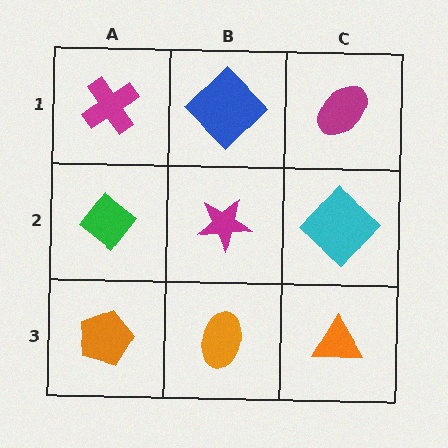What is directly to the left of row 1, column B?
A magenta cross.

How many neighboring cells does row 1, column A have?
2.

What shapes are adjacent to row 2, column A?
A magenta cross (row 1, column A), an orange pentagon (row 3, column A), a magenta star (row 2, column B).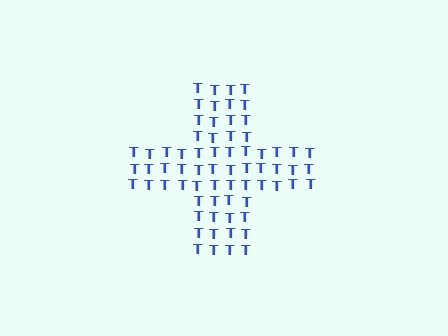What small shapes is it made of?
It is made of small letter T's.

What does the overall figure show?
The overall figure shows a cross.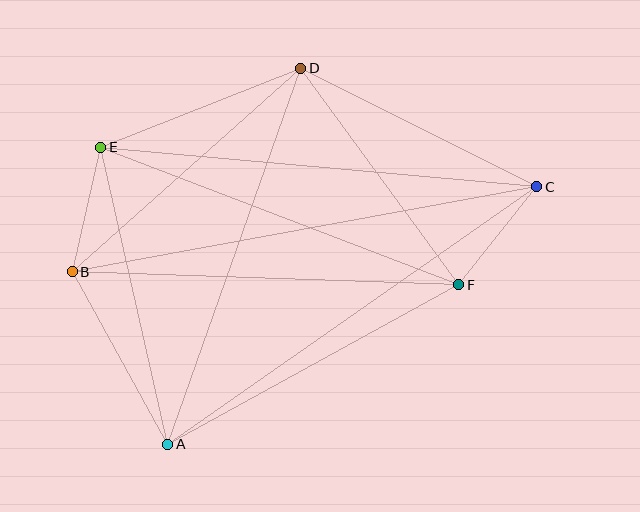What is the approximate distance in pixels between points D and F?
The distance between D and F is approximately 268 pixels.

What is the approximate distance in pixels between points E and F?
The distance between E and F is approximately 383 pixels.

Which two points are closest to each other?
Points C and F are closest to each other.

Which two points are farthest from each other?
Points B and C are farthest from each other.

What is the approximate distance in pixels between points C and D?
The distance between C and D is approximately 264 pixels.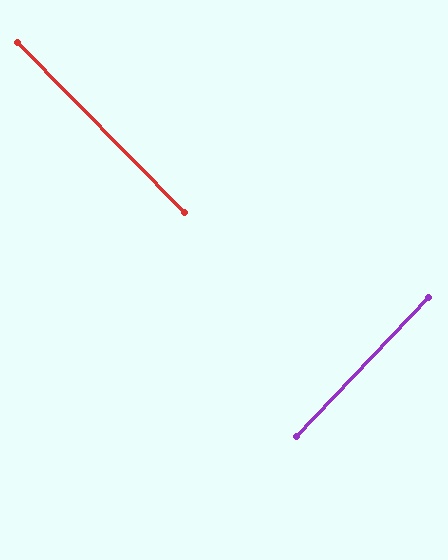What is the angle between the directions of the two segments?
Approximately 88 degrees.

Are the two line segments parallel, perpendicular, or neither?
Perpendicular — they meet at approximately 88°.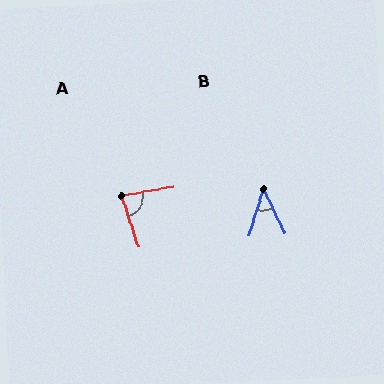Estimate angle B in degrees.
Approximately 43 degrees.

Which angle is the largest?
A, at approximately 81 degrees.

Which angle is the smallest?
B, at approximately 43 degrees.